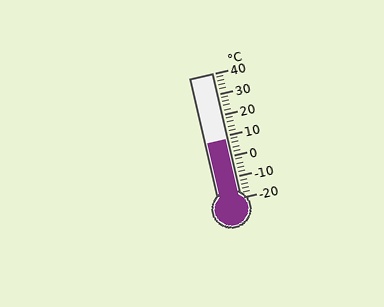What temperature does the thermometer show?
The thermometer shows approximately 8°C.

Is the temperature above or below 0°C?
The temperature is above 0°C.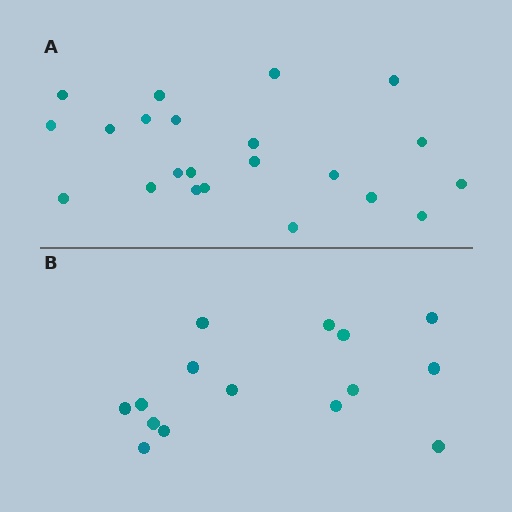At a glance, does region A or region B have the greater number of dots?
Region A (the top region) has more dots.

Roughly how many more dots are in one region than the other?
Region A has roughly 8 or so more dots than region B.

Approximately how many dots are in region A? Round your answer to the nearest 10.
About 20 dots. (The exact count is 22, which rounds to 20.)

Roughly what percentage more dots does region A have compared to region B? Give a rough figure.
About 45% more.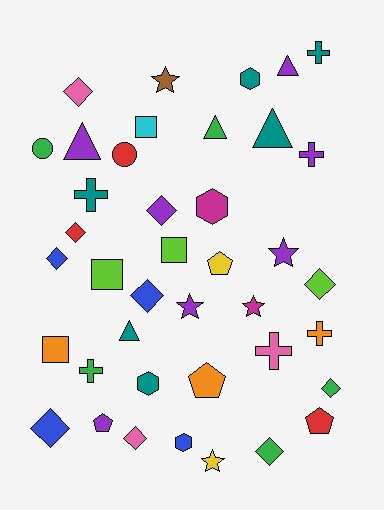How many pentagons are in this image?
There are 4 pentagons.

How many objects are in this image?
There are 40 objects.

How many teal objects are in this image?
There are 6 teal objects.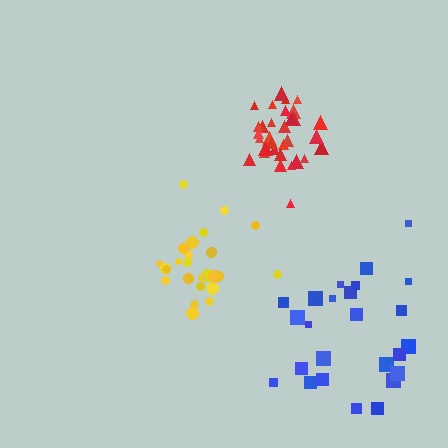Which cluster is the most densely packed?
Red.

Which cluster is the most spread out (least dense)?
Blue.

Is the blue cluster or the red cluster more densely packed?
Red.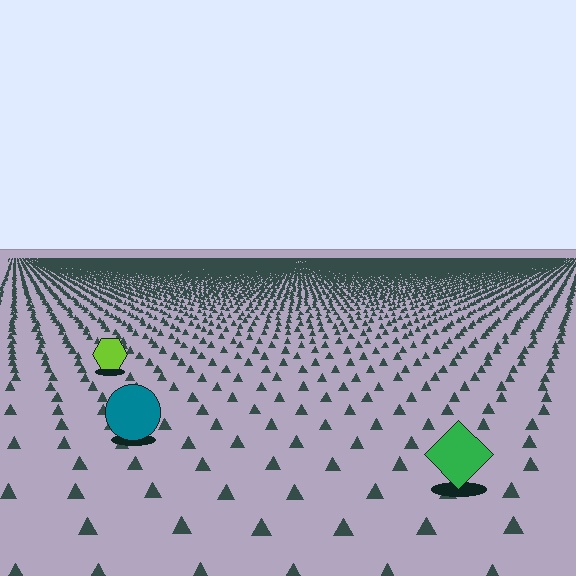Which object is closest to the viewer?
The green diamond is closest. The texture marks near it are larger and more spread out.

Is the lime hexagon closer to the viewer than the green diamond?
No. The green diamond is closer — you can tell from the texture gradient: the ground texture is coarser near it.